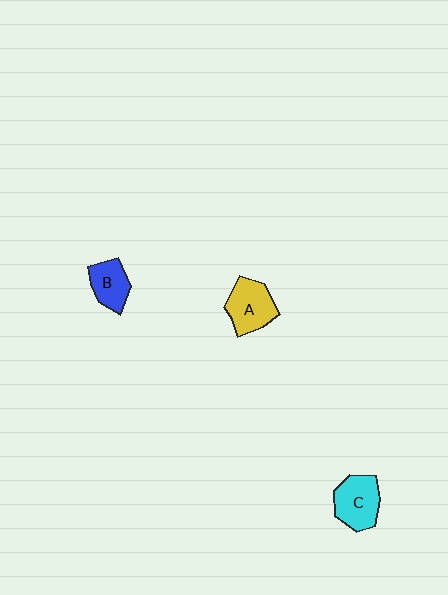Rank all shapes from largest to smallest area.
From largest to smallest: C (cyan), A (yellow), B (blue).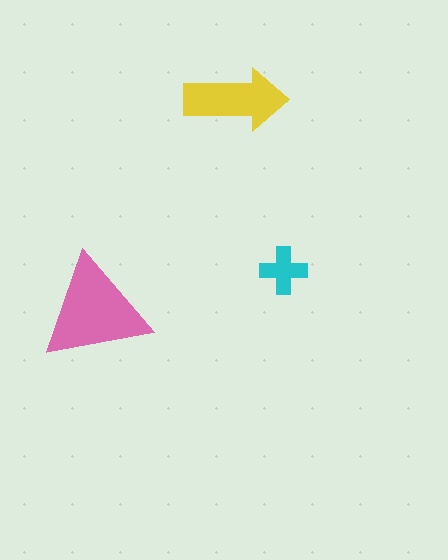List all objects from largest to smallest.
The pink triangle, the yellow arrow, the cyan cross.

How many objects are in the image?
There are 3 objects in the image.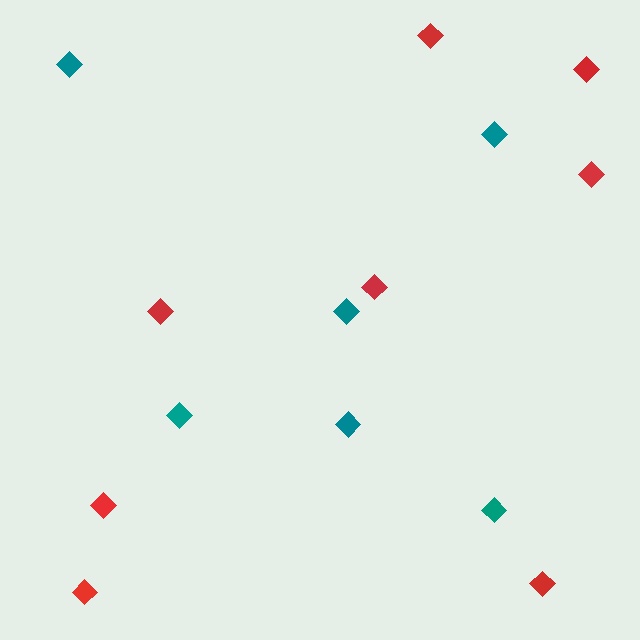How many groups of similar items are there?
There are 2 groups: one group of teal diamonds (6) and one group of red diamonds (8).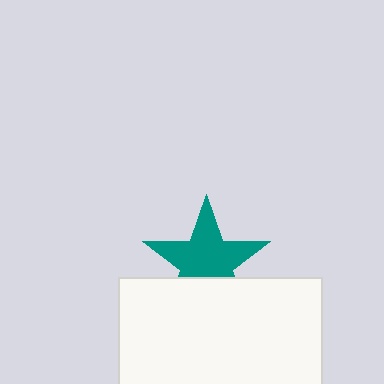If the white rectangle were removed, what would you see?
You would see the complete teal star.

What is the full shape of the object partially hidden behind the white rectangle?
The partially hidden object is a teal star.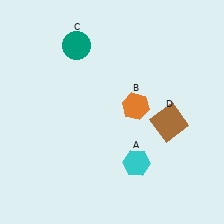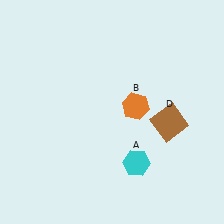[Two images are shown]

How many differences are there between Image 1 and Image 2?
There is 1 difference between the two images.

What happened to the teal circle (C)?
The teal circle (C) was removed in Image 2. It was in the top-left area of Image 1.